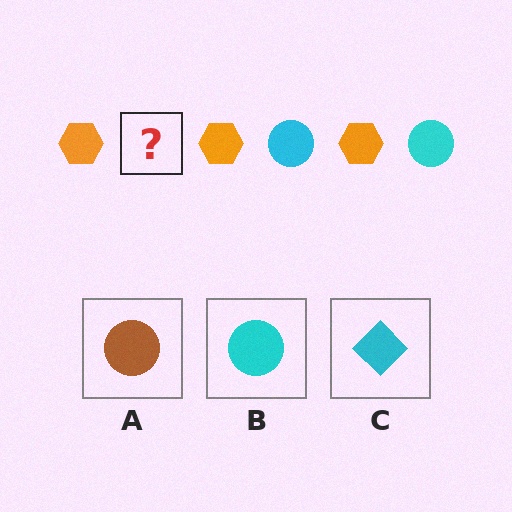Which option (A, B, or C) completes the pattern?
B.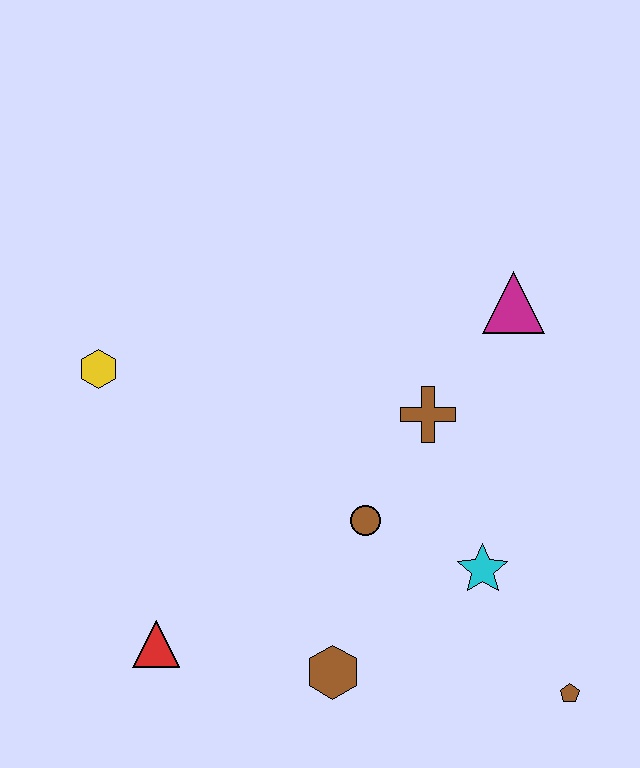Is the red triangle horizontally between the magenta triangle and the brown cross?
No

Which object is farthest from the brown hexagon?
The magenta triangle is farthest from the brown hexagon.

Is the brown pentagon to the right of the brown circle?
Yes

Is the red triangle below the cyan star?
Yes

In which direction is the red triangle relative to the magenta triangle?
The red triangle is to the left of the magenta triangle.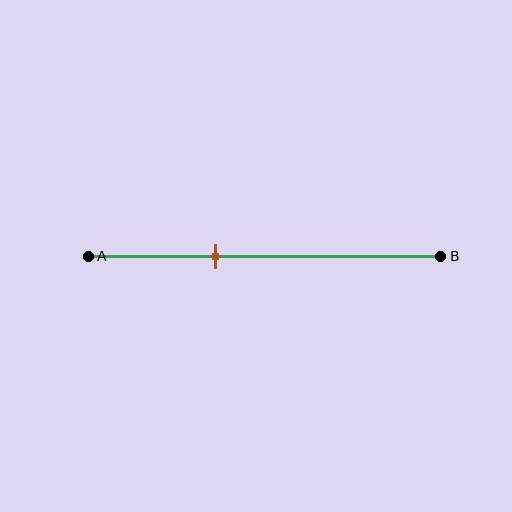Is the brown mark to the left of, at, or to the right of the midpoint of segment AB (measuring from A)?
The brown mark is to the left of the midpoint of segment AB.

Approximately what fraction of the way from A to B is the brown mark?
The brown mark is approximately 35% of the way from A to B.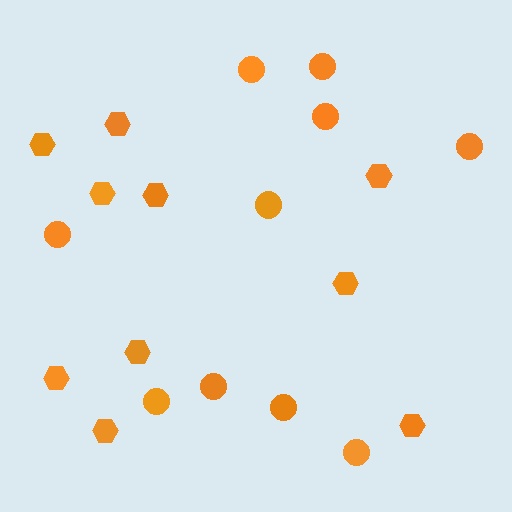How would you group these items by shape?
There are 2 groups: one group of circles (10) and one group of hexagons (10).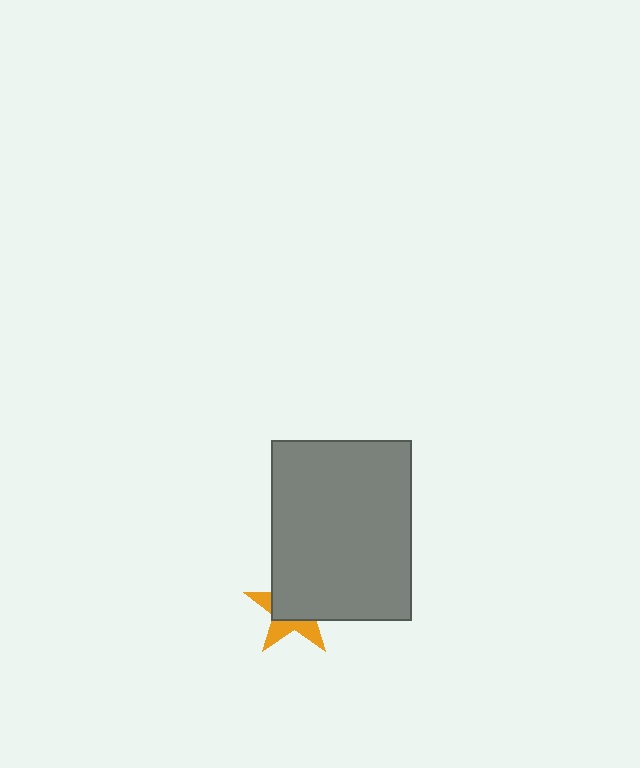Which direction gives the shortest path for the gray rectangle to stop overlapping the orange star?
Moving toward the upper-right gives the shortest separation.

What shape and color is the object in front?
The object in front is a gray rectangle.